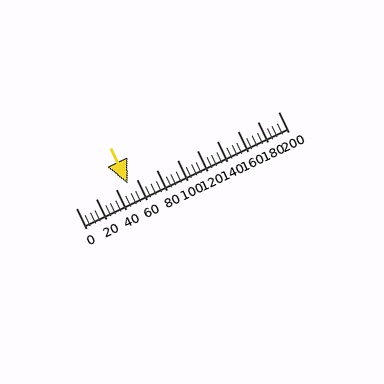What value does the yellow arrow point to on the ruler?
The yellow arrow points to approximately 52.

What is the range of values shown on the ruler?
The ruler shows values from 0 to 200.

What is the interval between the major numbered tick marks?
The major tick marks are spaced 20 units apart.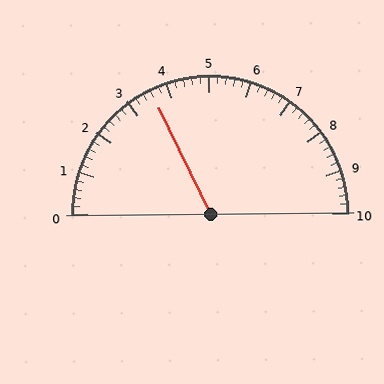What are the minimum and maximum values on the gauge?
The gauge ranges from 0 to 10.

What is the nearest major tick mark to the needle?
The nearest major tick mark is 4.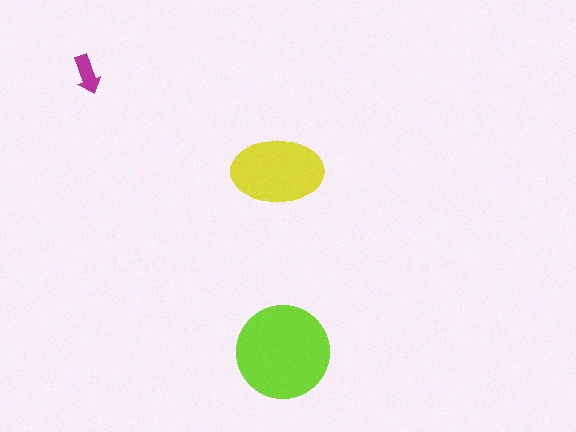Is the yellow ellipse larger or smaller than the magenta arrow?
Larger.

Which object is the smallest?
The magenta arrow.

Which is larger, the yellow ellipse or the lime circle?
The lime circle.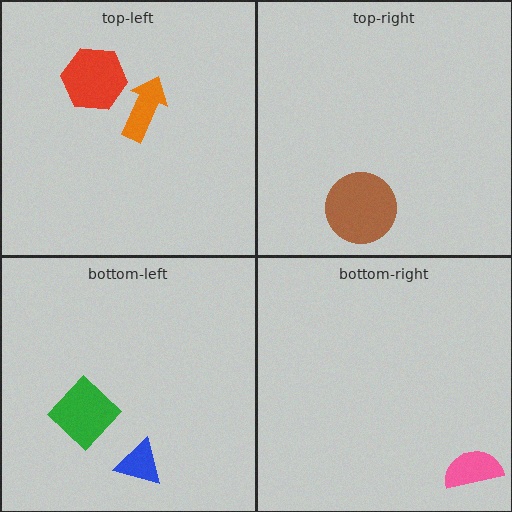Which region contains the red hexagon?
The top-left region.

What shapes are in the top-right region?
The brown circle.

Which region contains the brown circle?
The top-right region.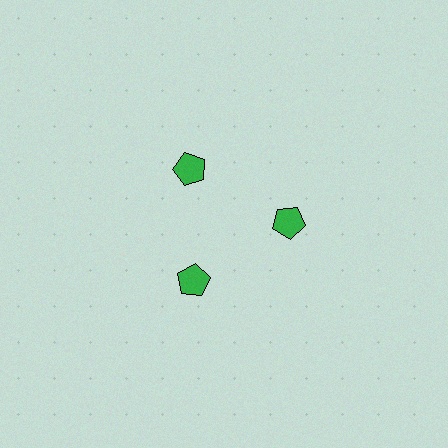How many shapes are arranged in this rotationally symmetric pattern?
There are 3 shapes, arranged in 3 groups of 1.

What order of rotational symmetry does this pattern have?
This pattern has 3-fold rotational symmetry.